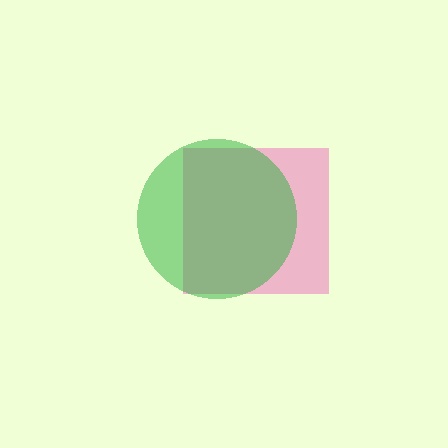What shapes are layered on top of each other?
The layered shapes are: a pink square, a green circle.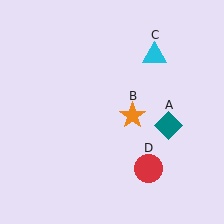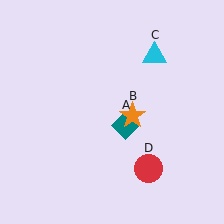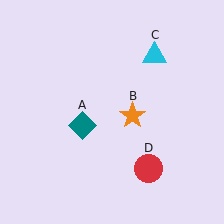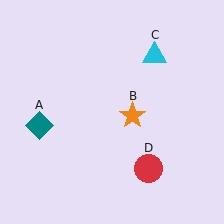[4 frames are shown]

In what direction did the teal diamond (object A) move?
The teal diamond (object A) moved left.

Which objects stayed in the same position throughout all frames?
Orange star (object B) and cyan triangle (object C) and red circle (object D) remained stationary.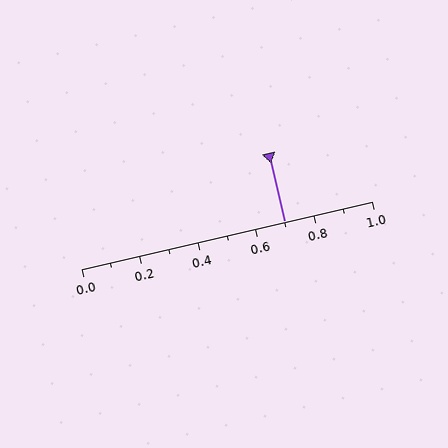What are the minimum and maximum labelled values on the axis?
The axis runs from 0.0 to 1.0.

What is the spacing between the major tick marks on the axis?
The major ticks are spaced 0.2 apart.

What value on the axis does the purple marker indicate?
The marker indicates approximately 0.7.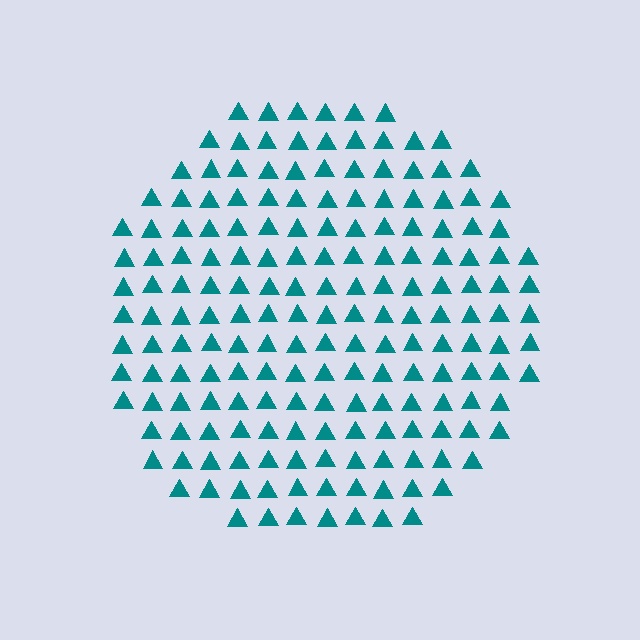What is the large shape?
The large shape is a circle.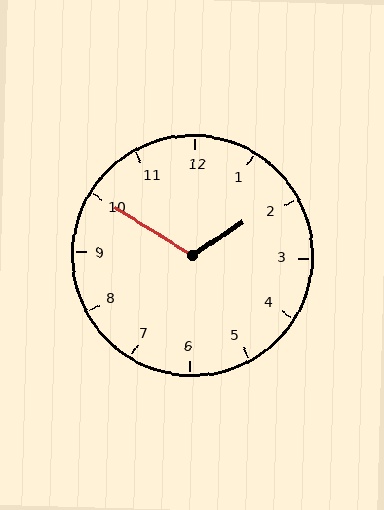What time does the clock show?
1:50.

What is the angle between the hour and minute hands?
Approximately 115 degrees.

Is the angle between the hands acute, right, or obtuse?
It is obtuse.